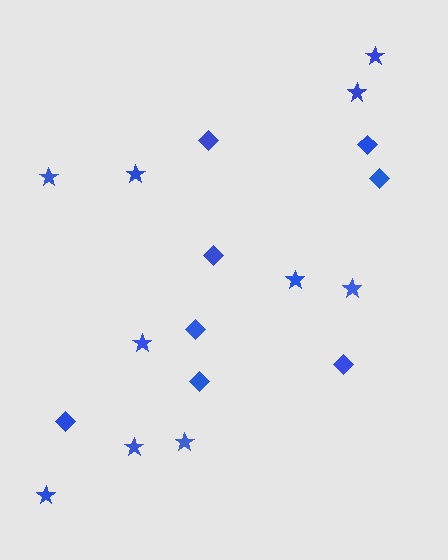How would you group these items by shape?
There are 2 groups: one group of diamonds (8) and one group of stars (10).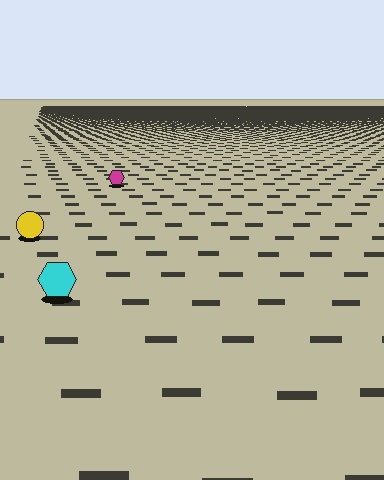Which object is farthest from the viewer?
The magenta hexagon is farthest from the viewer. It appears smaller and the ground texture around it is denser.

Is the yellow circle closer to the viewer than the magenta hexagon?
Yes. The yellow circle is closer — you can tell from the texture gradient: the ground texture is coarser near it.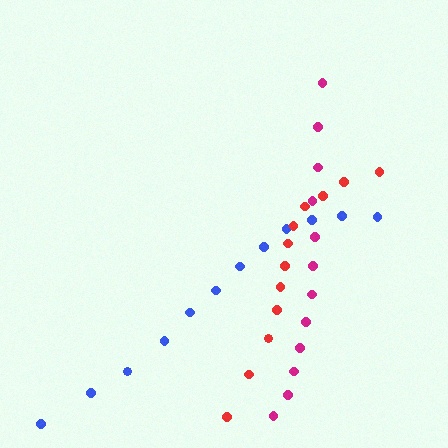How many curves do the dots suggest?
There are 3 distinct paths.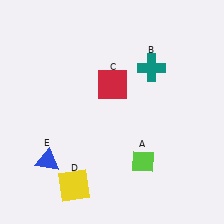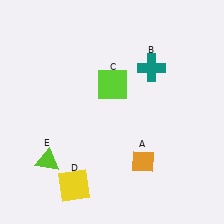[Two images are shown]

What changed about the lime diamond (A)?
In Image 1, A is lime. In Image 2, it changed to orange.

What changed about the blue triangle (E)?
In Image 1, E is blue. In Image 2, it changed to lime.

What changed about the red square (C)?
In Image 1, C is red. In Image 2, it changed to lime.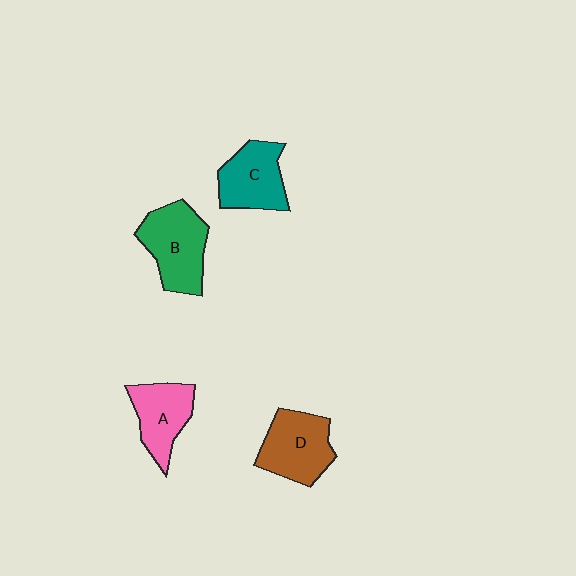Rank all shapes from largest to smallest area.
From largest to smallest: B (green), D (brown), C (teal), A (pink).